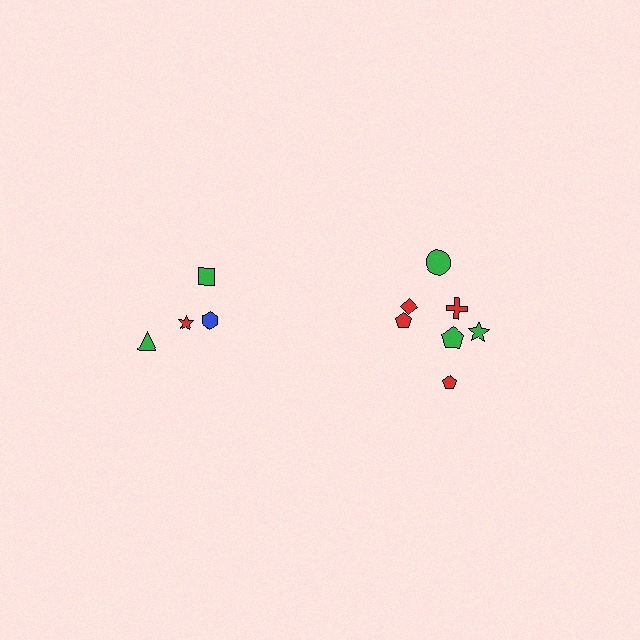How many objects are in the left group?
There are 4 objects.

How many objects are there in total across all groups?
There are 11 objects.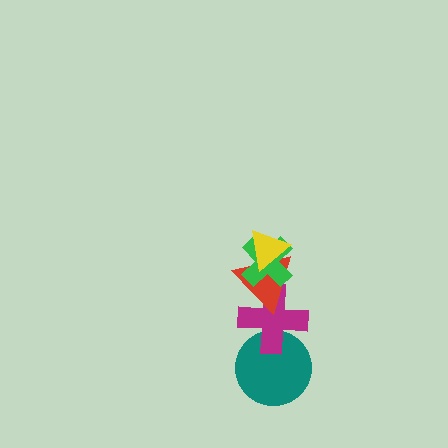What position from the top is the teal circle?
The teal circle is 5th from the top.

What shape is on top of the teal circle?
The magenta cross is on top of the teal circle.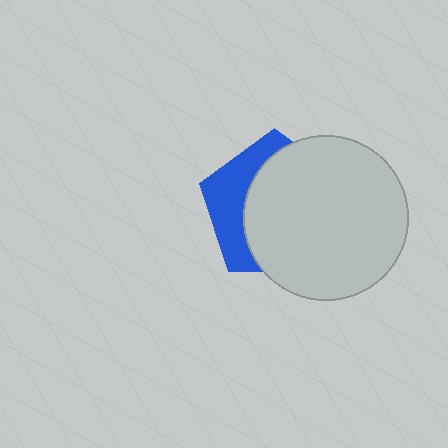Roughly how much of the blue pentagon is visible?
A small part of it is visible (roughly 33%).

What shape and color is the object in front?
The object in front is a light gray circle.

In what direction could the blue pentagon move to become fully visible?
The blue pentagon could move left. That would shift it out from behind the light gray circle entirely.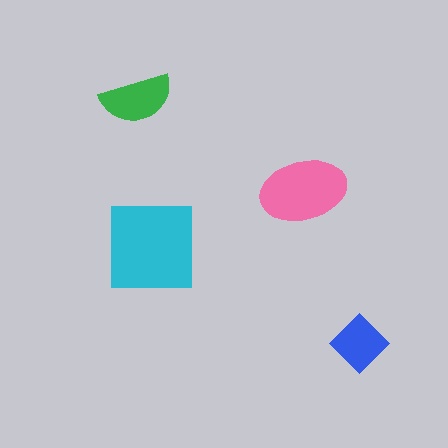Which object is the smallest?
The blue diamond.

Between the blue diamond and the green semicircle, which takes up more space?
The green semicircle.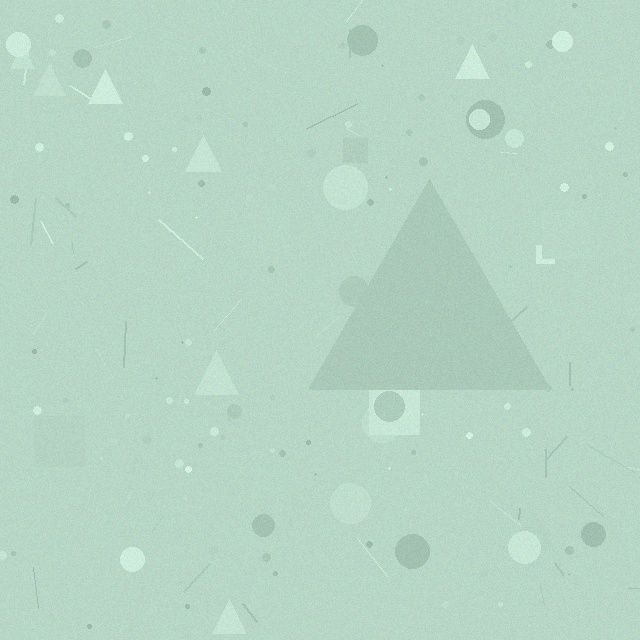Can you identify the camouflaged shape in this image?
The camouflaged shape is a triangle.